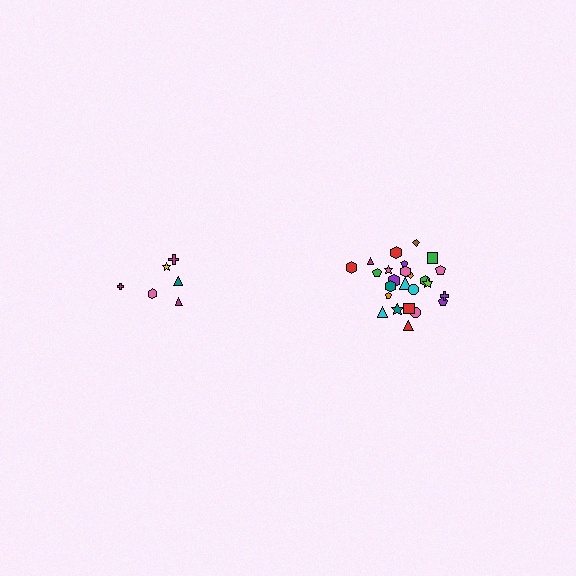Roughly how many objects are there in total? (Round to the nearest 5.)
Roughly 30 objects in total.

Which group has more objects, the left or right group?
The right group.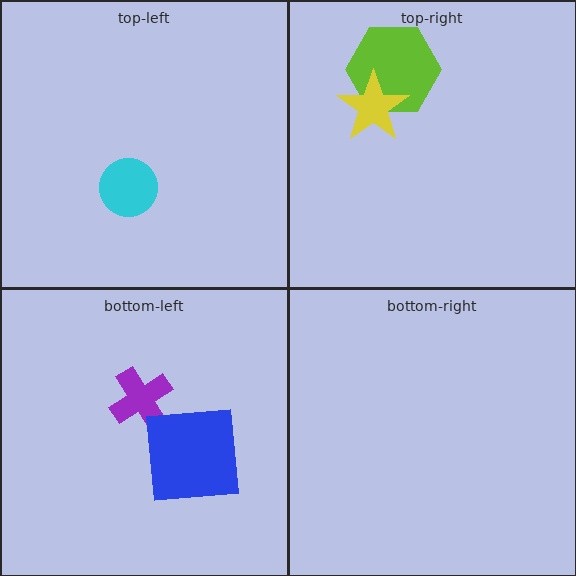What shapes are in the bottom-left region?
The purple cross, the blue square.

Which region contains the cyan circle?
The top-left region.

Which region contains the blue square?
The bottom-left region.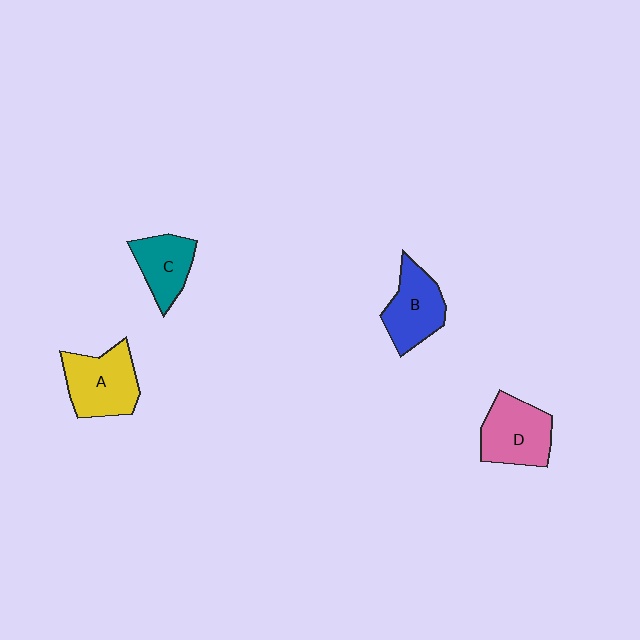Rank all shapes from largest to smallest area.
From largest to smallest: A (yellow), D (pink), B (blue), C (teal).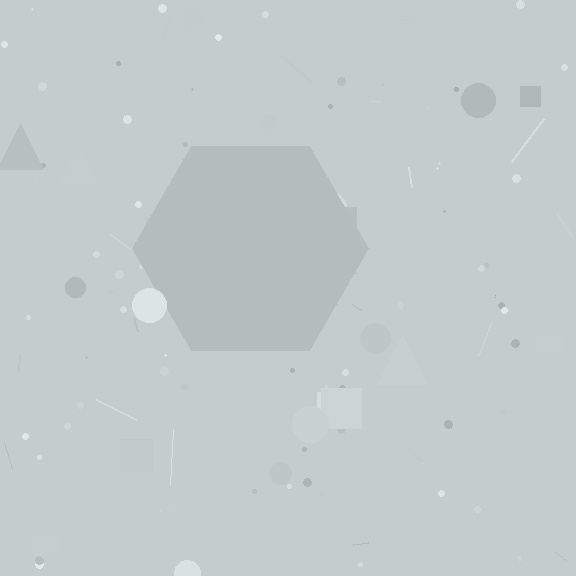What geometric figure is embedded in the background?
A hexagon is embedded in the background.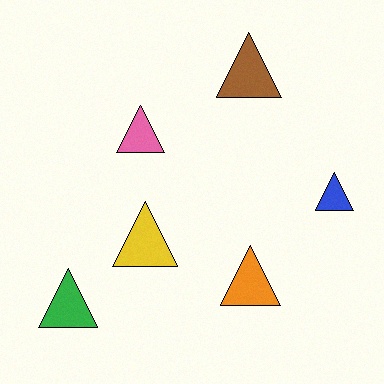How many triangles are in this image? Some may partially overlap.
There are 6 triangles.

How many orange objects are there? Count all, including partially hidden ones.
There is 1 orange object.